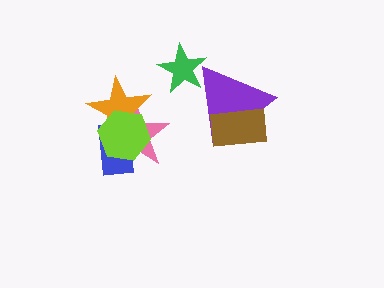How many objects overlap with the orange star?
3 objects overlap with the orange star.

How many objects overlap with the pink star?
3 objects overlap with the pink star.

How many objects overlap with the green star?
1 object overlaps with the green star.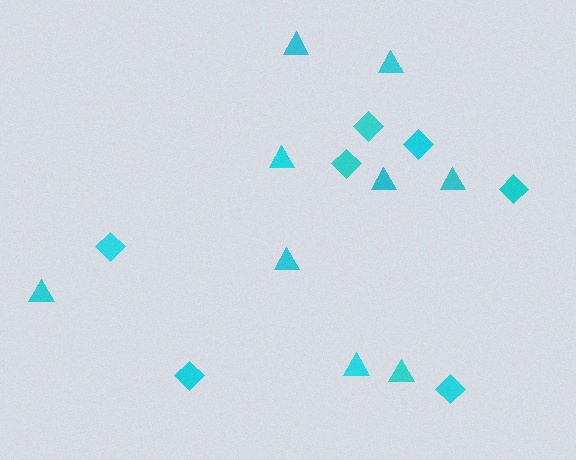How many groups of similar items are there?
There are 2 groups: one group of diamonds (7) and one group of triangles (9).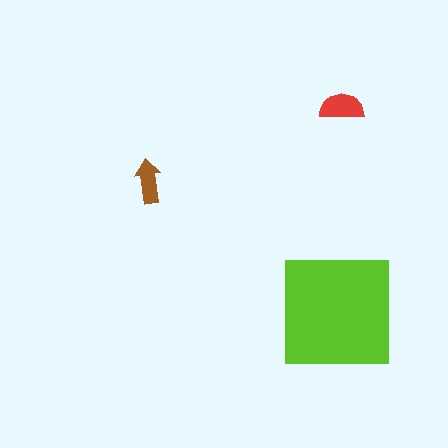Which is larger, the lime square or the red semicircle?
The lime square.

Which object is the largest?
The lime square.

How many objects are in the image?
There are 3 objects in the image.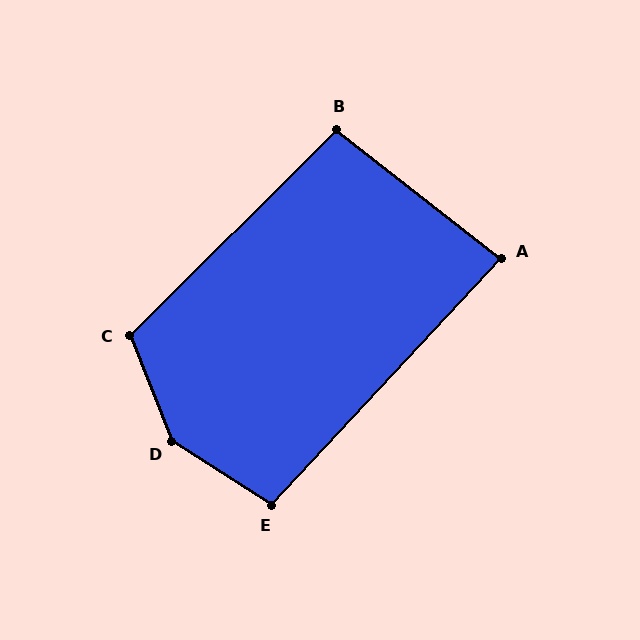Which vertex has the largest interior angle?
D, at approximately 145 degrees.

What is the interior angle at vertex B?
Approximately 97 degrees (obtuse).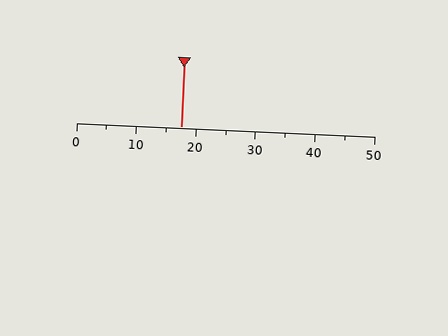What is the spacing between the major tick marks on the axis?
The major ticks are spaced 10 apart.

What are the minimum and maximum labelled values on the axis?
The axis runs from 0 to 50.